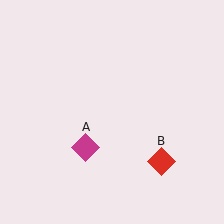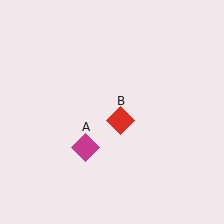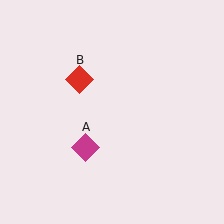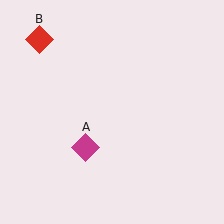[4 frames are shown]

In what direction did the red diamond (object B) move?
The red diamond (object B) moved up and to the left.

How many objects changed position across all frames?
1 object changed position: red diamond (object B).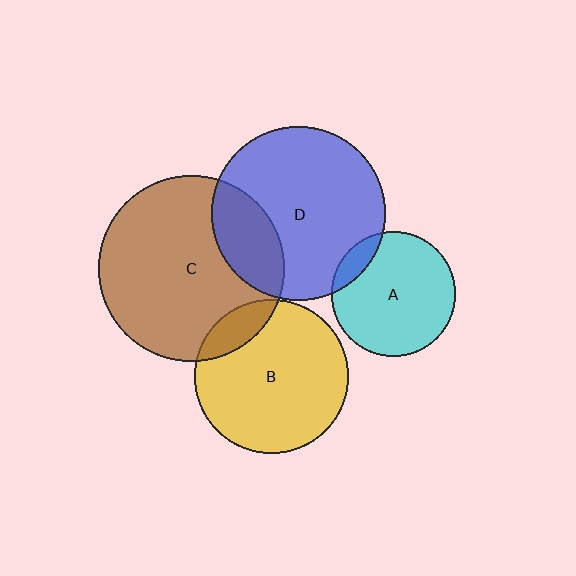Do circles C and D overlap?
Yes.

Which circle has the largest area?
Circle C (brown).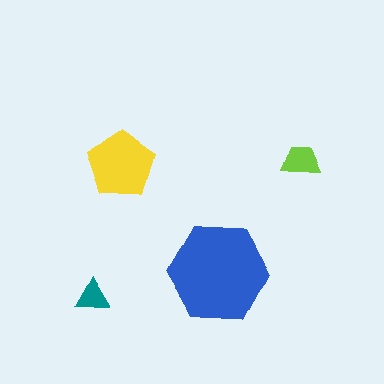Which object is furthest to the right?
The lime trapezoid is rightmost.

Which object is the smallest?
The teal triangle.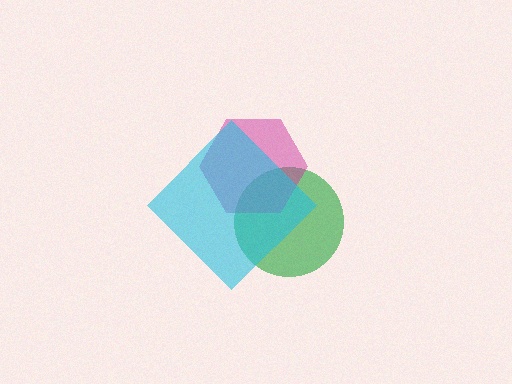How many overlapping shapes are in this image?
There are 3 overlapping shapes in the image.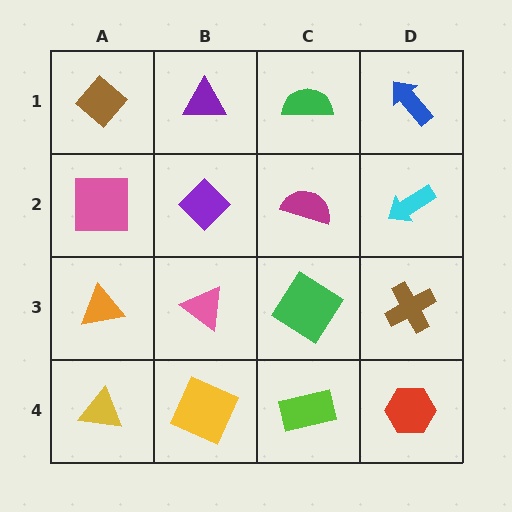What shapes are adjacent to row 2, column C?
A green semicircle (row 1, column C), a green diamond (row 3, column C), a purple diamond (row 2, column B), a cyan arrow (row 2, column D).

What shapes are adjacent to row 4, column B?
A pink triangle (row 3, column B), a yellow triangle (row 4, column A), a lime rectangle (row 4, column C).